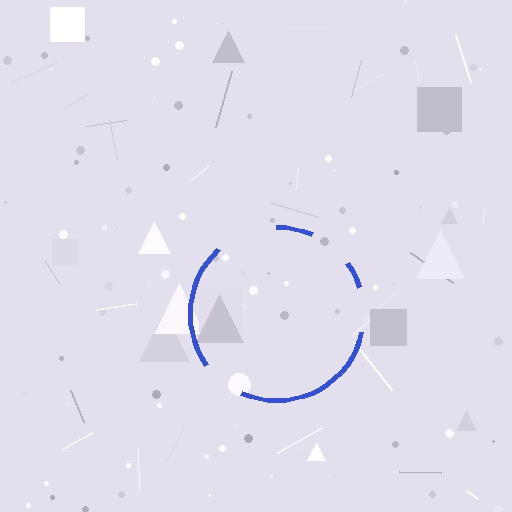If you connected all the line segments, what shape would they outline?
They would outline a circle.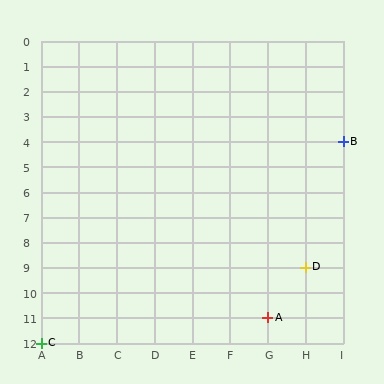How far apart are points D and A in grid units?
Points D and A are 1 column and 2 rows apart (about 2.2 grid units diagonally).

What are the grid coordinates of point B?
Point B is at grid coordinates (I, 4).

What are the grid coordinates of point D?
Point D is at grid coordinates (H, 9).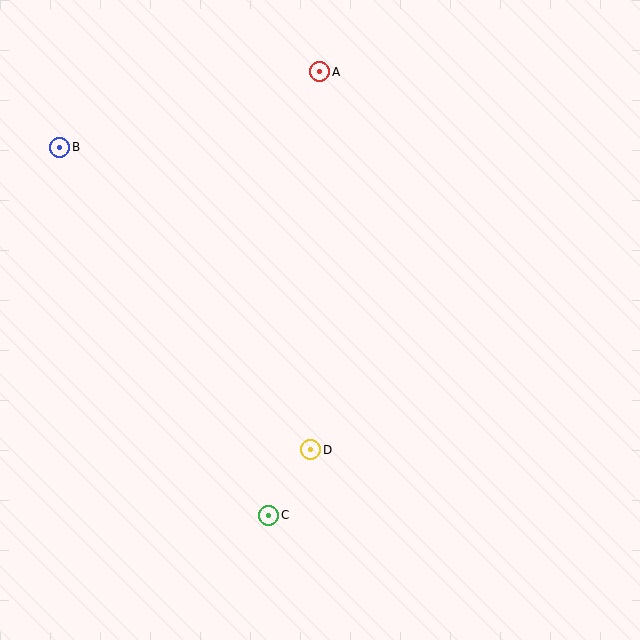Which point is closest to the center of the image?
Point D at (311, 450) is closest to the center.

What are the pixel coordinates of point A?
Point A is at (320, 72).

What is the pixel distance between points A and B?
The distance between A and B is 271 pixels.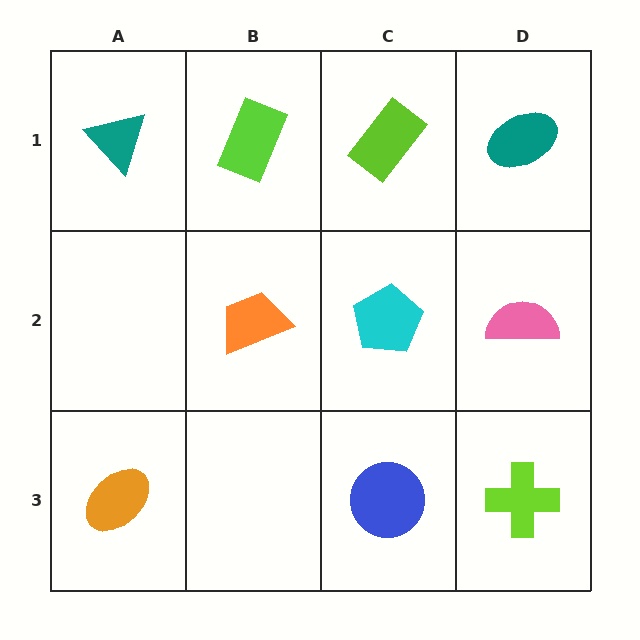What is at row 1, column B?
A lime rectangle.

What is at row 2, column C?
A cyan pentagon.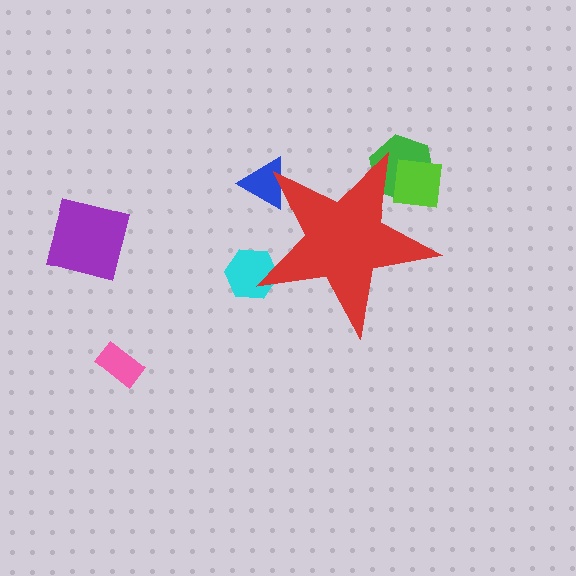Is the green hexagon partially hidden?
Yes, the green hexagon is partially hidden behind the red star.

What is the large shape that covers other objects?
A red star.